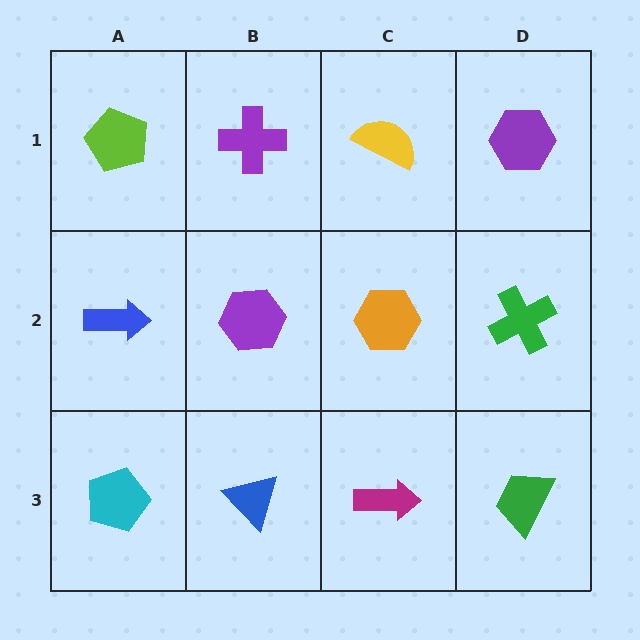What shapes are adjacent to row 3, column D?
A green cross (row 2, column D), a magenta arrow (row 3, column C).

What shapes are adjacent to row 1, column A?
A blue arrow (row 2, column A), a purple cross (row 1, column B).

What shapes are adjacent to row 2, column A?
A lime pentagon (row 1, column A), a cyan pentagon (row 3, column A), a purple hexagon (row 2, column B).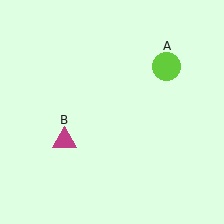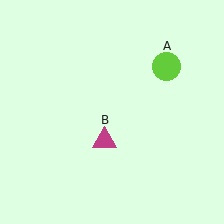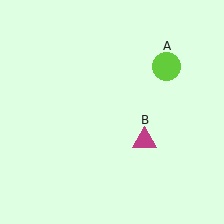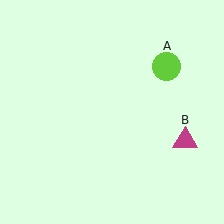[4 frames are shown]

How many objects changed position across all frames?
1 object changed position: magenta triangle (object B).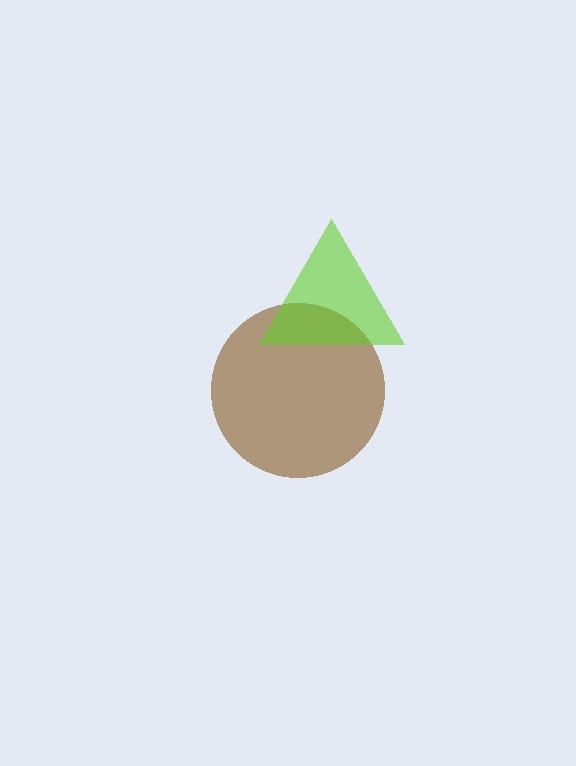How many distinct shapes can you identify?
There are 2 distinct shapes: a brown circle, a lime triangle.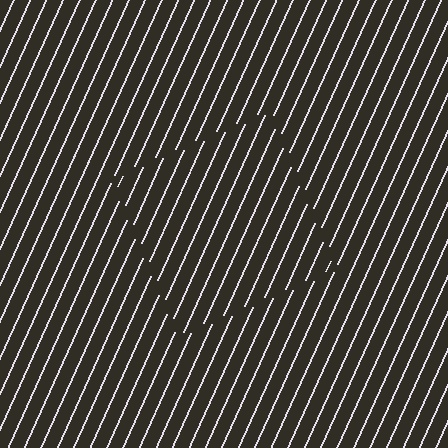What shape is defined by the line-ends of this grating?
An illusory square. The interior of the shape contains the same grating, shifted by half a period — the contour is defined by the phase discontinuity where line-ends from the inner and outer gratings abut.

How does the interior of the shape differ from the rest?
The interior of the shape contains the same grating, shifted by half a period — the contour is defined by the phase discontinuity where line-ends from the inner and outer gratings abut.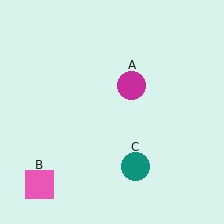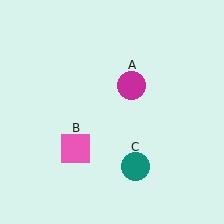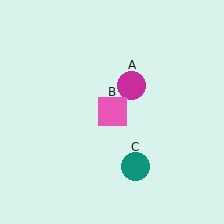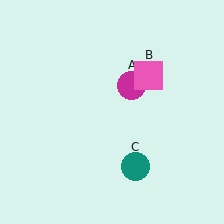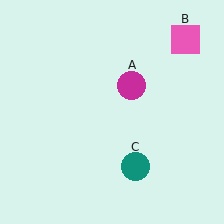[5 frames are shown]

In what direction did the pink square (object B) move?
The pink square (object B) moved up and to the right.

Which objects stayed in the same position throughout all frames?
Magenta circle (object A) and teal circle (object C) remained stationary.